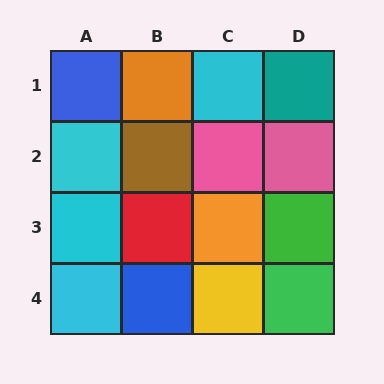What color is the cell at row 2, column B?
Brown.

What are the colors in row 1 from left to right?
Blue, orange, cyan, teal.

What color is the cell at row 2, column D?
Pink.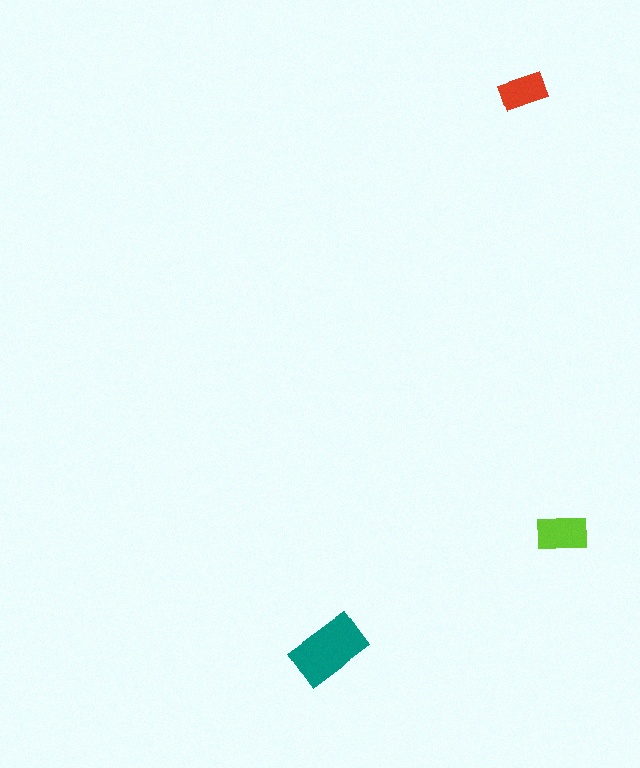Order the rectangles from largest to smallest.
the teal one, the lime one, the red one.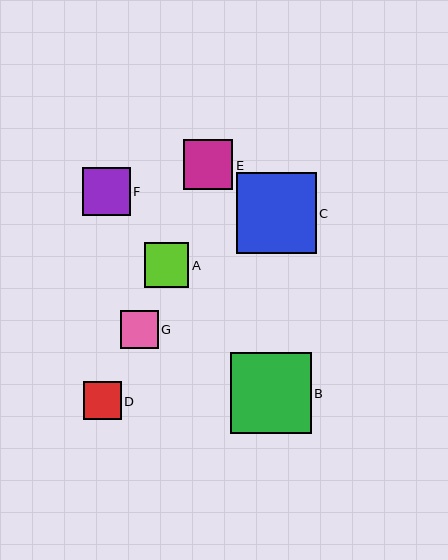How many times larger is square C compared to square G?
Square C is approximately 2.1 times the size of square G.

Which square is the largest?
Square B is the largest with a size of approximately 81 pixels.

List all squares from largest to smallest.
From largest to smallest: B, C, E, F, A, G, D.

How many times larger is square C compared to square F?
Square C is approximately 1.7 times the size of square F.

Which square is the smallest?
Square D is the smallest with a size of approximately 37 pixels.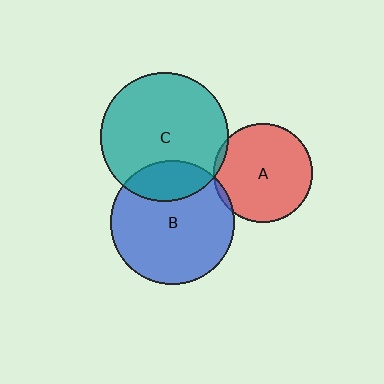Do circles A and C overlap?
Yes.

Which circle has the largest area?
Circle C (teal).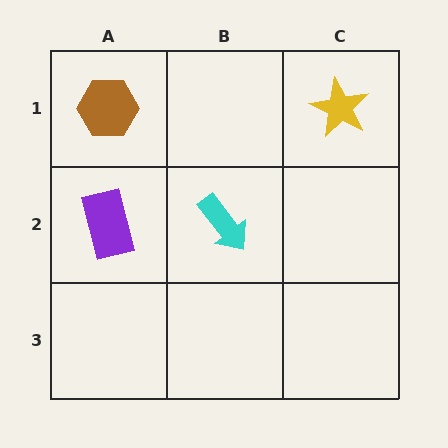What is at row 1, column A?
A brown hexagon.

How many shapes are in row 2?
2 shapes.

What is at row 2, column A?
A purple rectangle.